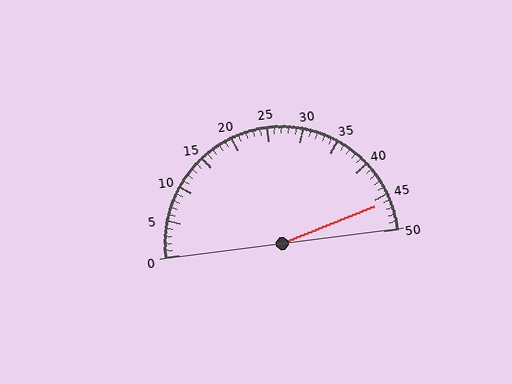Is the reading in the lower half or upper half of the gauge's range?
The reading is in the upper half of the range (0 to 50).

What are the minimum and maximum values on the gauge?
The gauge ranges from 0 to 50.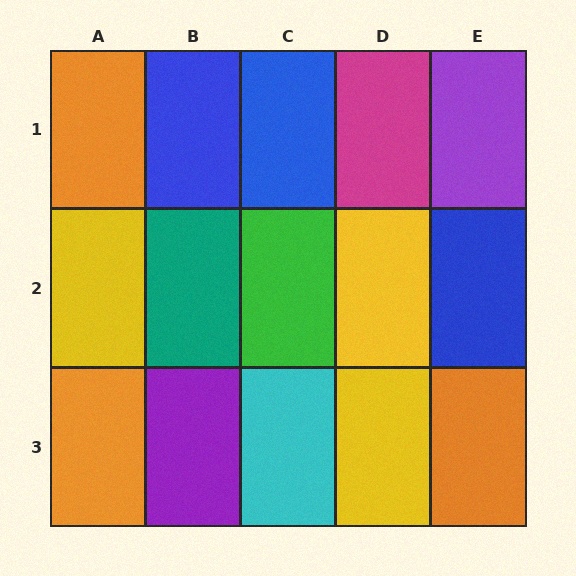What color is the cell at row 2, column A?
Yellow.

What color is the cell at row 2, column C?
Green.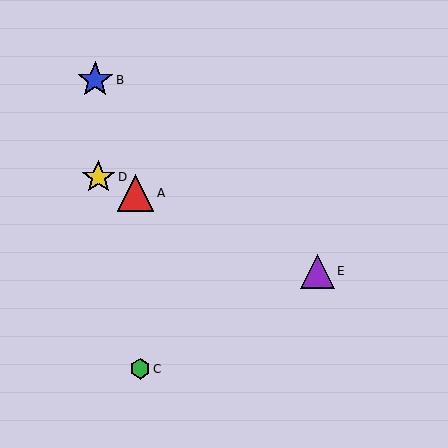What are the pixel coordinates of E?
Object E is at (317, 271).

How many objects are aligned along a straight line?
3 objects (A, D, E) are aligned along a straight line.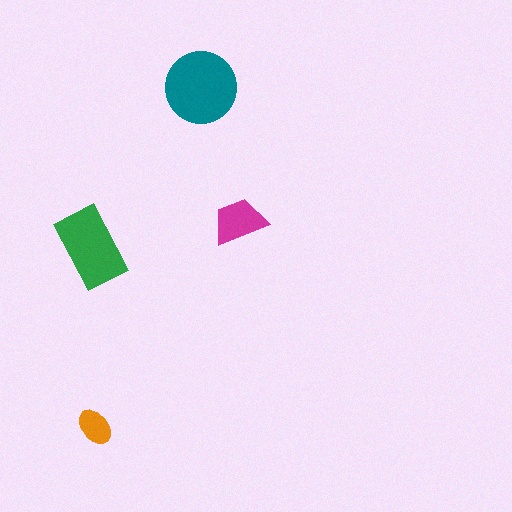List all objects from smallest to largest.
The orange ellipse, the magenta trapezoid, the green rectangle, the teal circle.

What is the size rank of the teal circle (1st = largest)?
1st.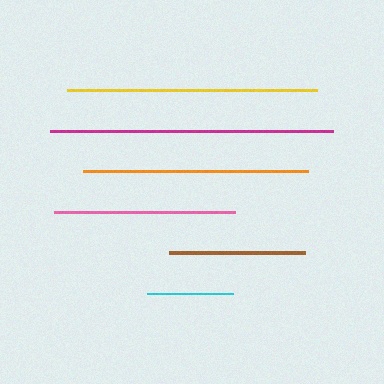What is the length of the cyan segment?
The cyan segment is approximately 86 pixels long.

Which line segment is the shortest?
The cyan line is the shortest at approximately 86 pixels.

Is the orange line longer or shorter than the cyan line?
The orange line is longer than the cyan line.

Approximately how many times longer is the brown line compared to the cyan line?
The brown line is approximately 1.6 times the length of the cyan line.